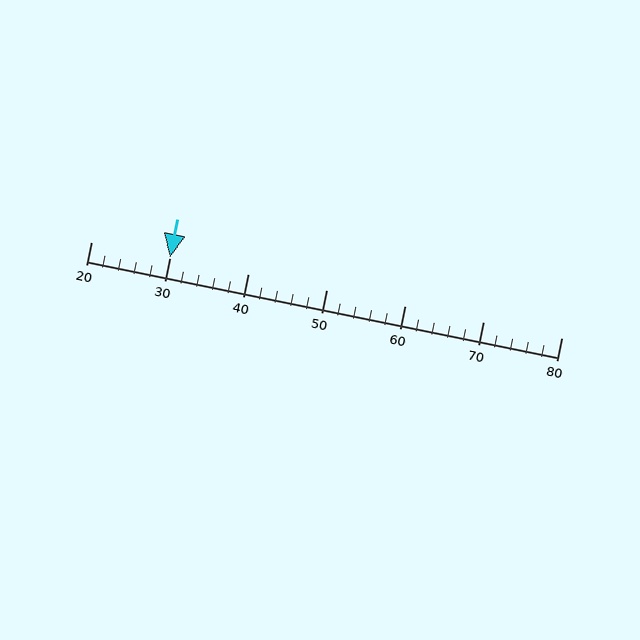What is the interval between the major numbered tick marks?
The major tick marks are spaced 10 units apart.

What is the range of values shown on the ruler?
The ruler shows values from 20 to 80.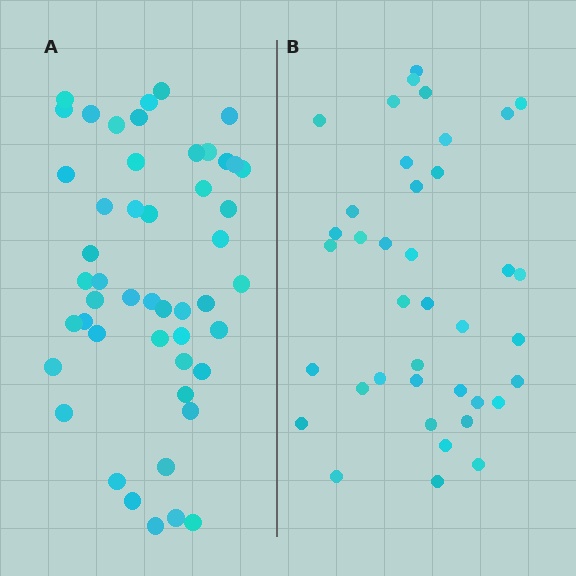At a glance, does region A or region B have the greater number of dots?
Region A (the left region) has more dots.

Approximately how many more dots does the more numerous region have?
Region A has roughly 10 or so more dots than region B.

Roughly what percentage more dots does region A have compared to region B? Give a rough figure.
About 25% more.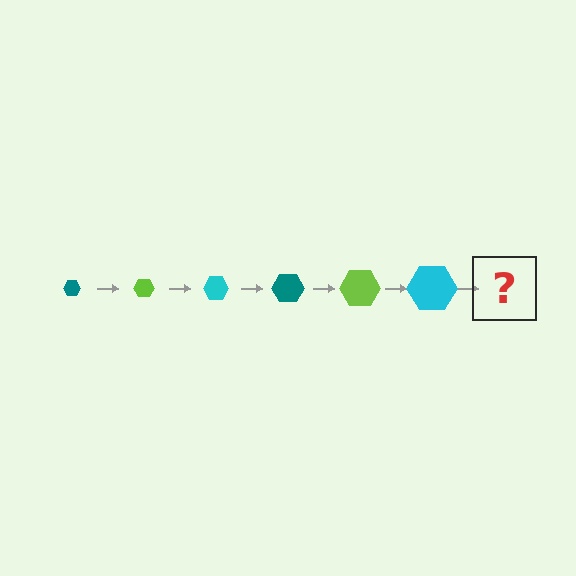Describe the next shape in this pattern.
It should be a teal hexagon, larger than the previous one.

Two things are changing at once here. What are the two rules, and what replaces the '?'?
The two rules are that the hexagon grows larger each step and the color cycles through teal, lime, and cyan. The '?' should be a teal hexagon, larger than the previous one.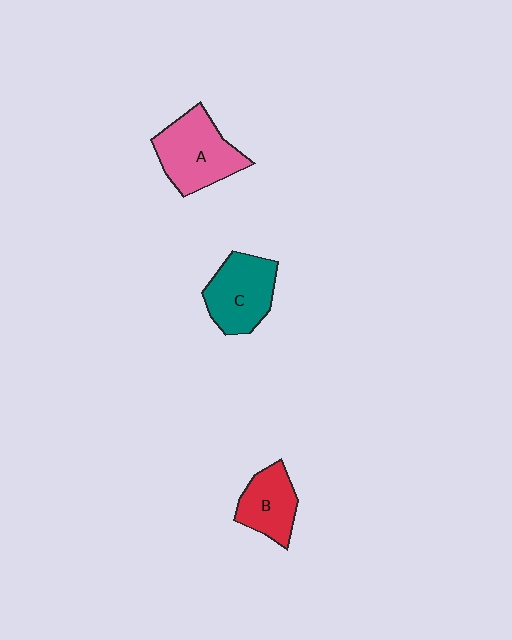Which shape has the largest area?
Shape A (pink).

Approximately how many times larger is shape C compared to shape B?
Approximately 1.3 times.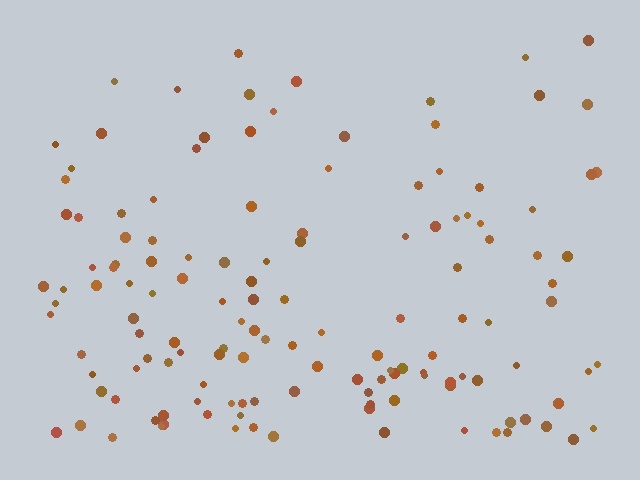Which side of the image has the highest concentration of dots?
The bottom.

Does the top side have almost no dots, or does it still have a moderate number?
Still a moderate number, just noticeably fewer than the bottom.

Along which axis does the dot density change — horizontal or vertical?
Vertical.